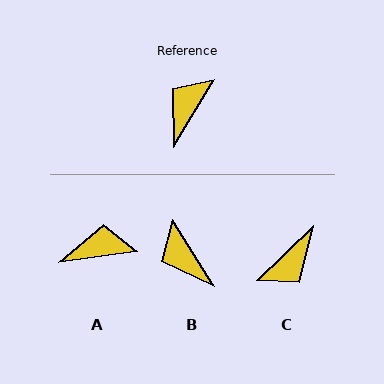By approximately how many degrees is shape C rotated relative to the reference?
Approximately 165 degrees counter-clockwise.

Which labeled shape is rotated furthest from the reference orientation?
C, about 165 degrees away.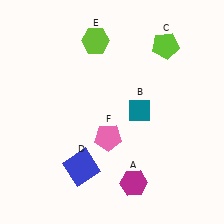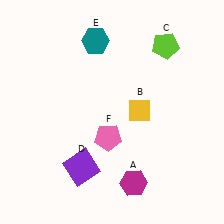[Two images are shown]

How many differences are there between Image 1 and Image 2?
There are 3 differences between the two images.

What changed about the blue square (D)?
In Image 1, D is blue. In Image 2, it changed to purple.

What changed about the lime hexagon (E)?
In Image 1, E is lime. In Image 2, it changed to teal.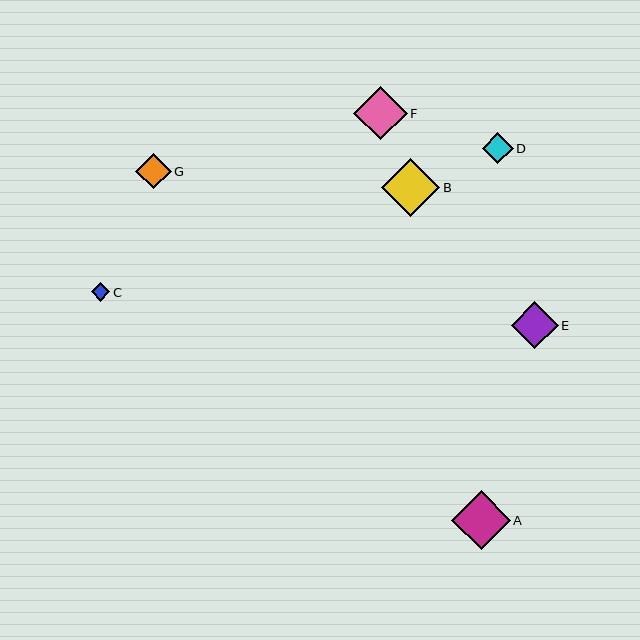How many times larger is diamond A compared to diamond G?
Diamond A is approximately 1.7 times the size of diamond G.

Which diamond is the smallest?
Diamond C is the smallest with a size of approximately 19 pixels.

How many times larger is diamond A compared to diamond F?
Diamond A is approximately 1.1 times the size of diamond F.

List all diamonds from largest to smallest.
From largest to smallest: A, B, F, E, G, D, C.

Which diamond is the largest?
Diamond A is the largest with a size of approximately 59 pixels.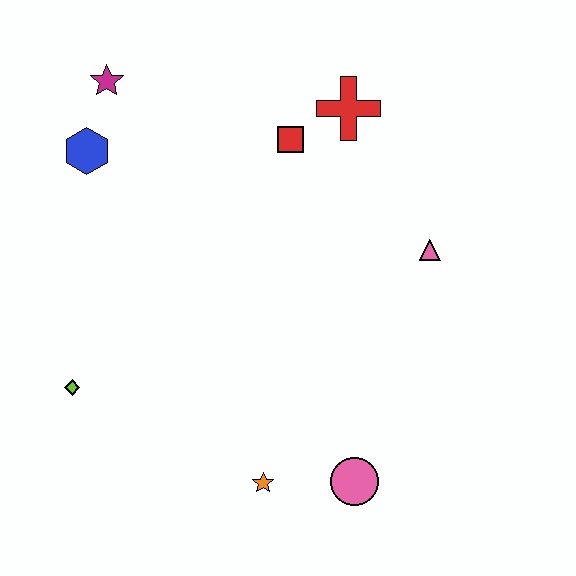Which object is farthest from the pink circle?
The magenta star is farthest from the pink circle.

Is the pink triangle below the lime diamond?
No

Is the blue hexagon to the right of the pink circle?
No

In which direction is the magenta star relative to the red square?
The magenta star is to the left of the red square.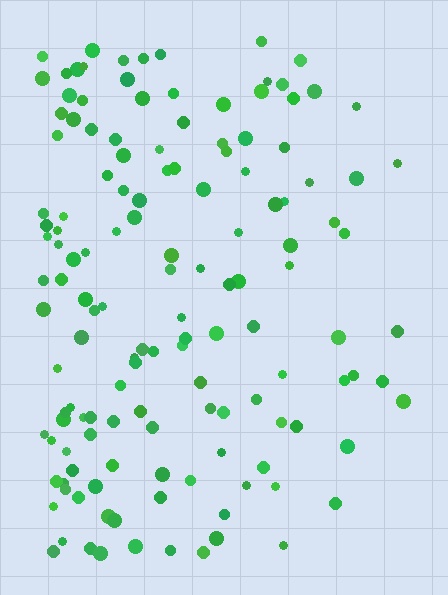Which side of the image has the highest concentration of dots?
The left.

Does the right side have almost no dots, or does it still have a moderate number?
Still a moderate number, just noticeably fewer than the left.